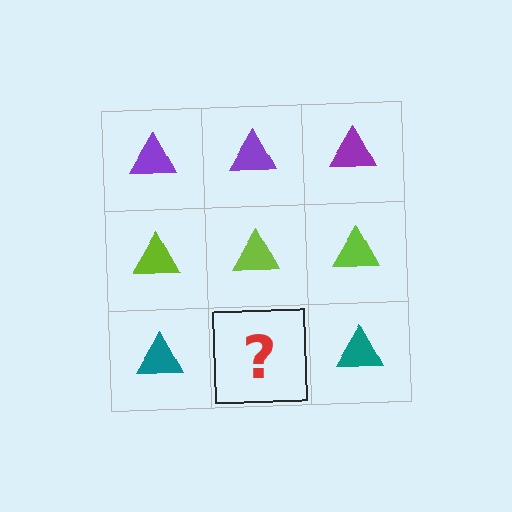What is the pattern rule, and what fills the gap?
The rule is that each row has a consistent color. The gap should be filled with a teal triangle.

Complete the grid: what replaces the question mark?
The question mark should be replaced with a teal triangle.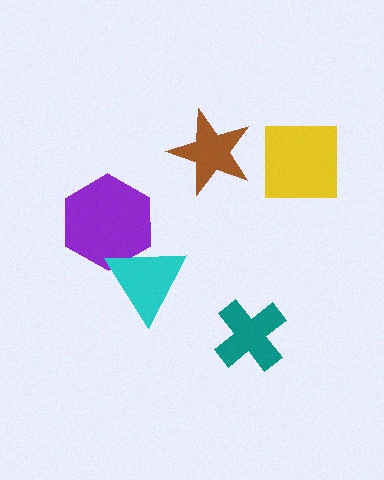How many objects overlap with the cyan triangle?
1 object overlaps with the cyan triangle.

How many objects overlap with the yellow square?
0 objects overlap with the yellow square.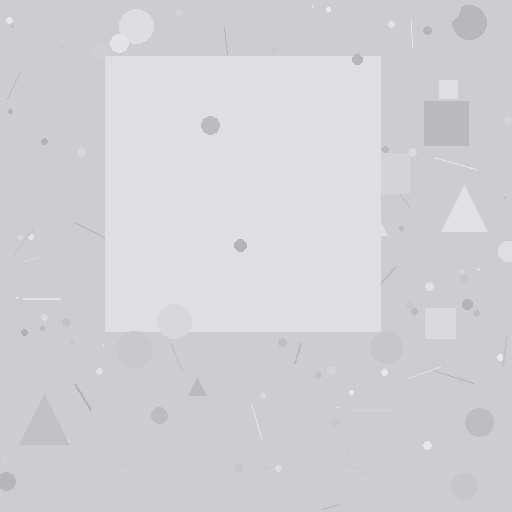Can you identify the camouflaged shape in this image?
The camouflaged shape is a square.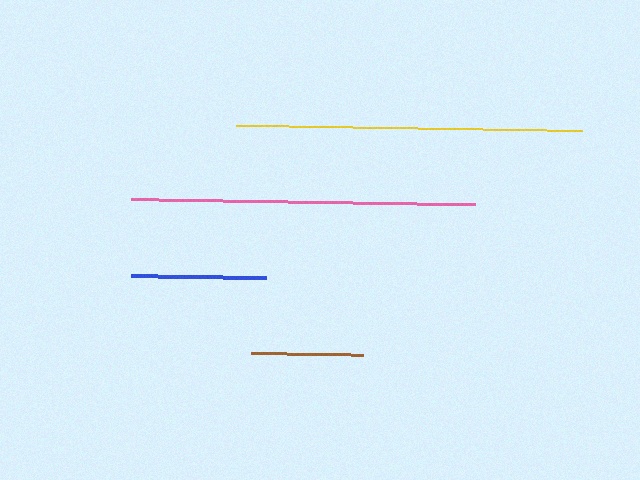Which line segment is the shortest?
The brown line is the shortest at approximately 112 pixels.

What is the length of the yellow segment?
The yellow segment is approximately 347 pixels long.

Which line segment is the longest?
The yellow line is the longest at approximately 347 pixels.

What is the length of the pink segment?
The pink segment is approximately 344 pixels long.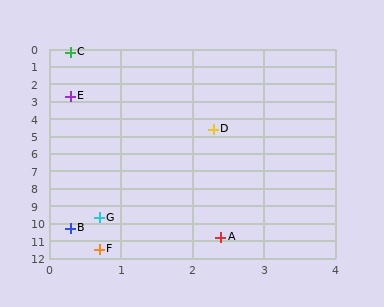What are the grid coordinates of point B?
Point B is at approximately (0.3, 10.3).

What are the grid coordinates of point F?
Point F is at approximately (0.7, 11.5).